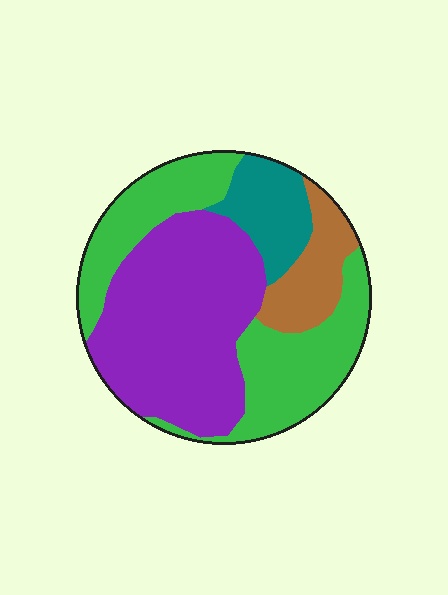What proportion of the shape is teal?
Teal takes up less than a sixth of the shape.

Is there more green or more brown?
Green.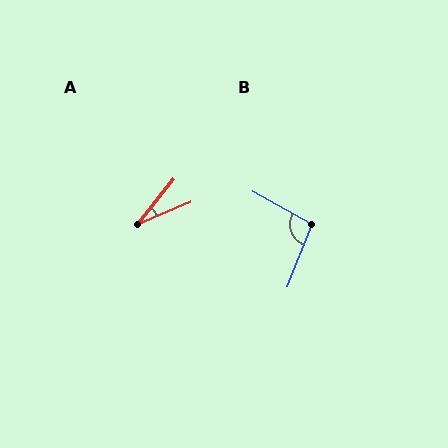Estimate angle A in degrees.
Approximately 28 degrees.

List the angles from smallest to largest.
A (28°), B (98°).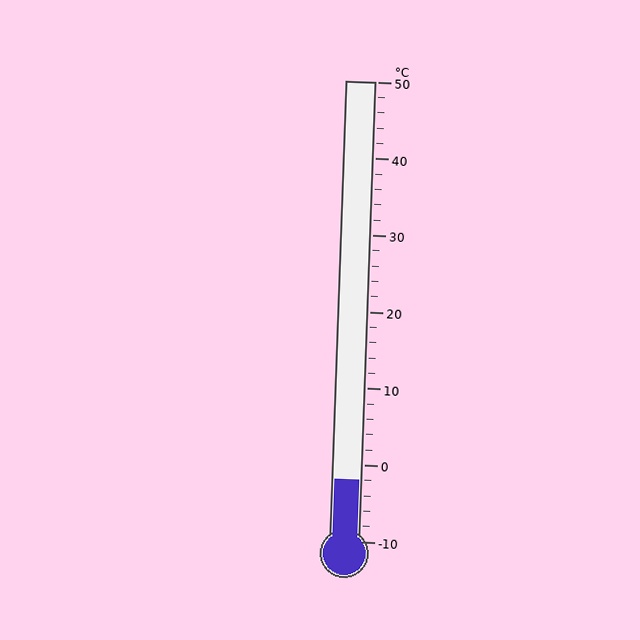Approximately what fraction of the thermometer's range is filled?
The thermometer is filled to approximately 15% of its range.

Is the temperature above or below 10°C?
The temperature is below 10°C.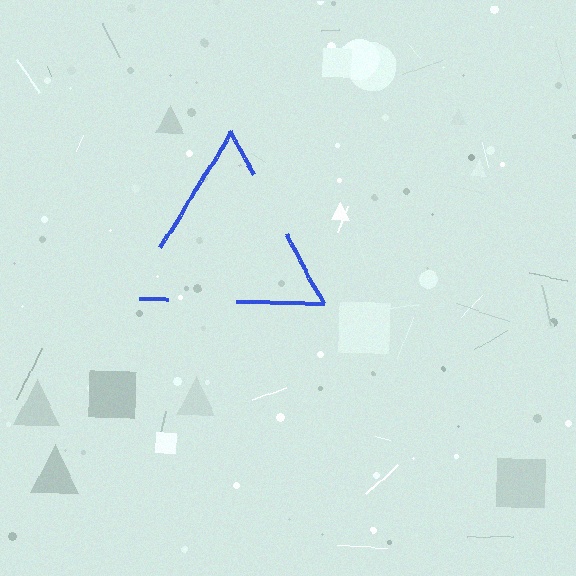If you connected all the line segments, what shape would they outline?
They would outline a triangle.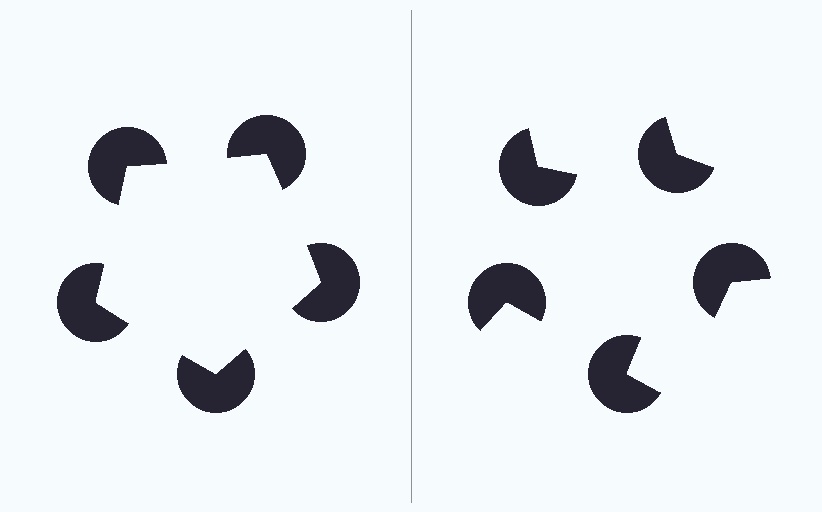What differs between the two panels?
The pac-man discs are positioned identically on both sides; only the wedge orientations differ. On the left they align to a pentagon; on the right they are misaligned.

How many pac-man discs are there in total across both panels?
10 — 5 on each side.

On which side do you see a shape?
An illusory pentagon appears on the left side. On the right side the wedge cuts are rotated, so no coherent shape forms.